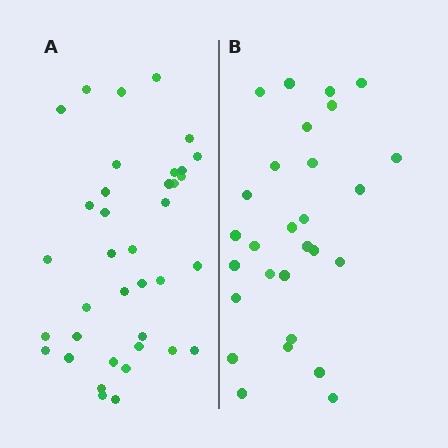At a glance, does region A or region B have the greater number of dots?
Region A (the left region) has more dots.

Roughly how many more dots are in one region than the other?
Region A has roughly 8 or so more dots than region B.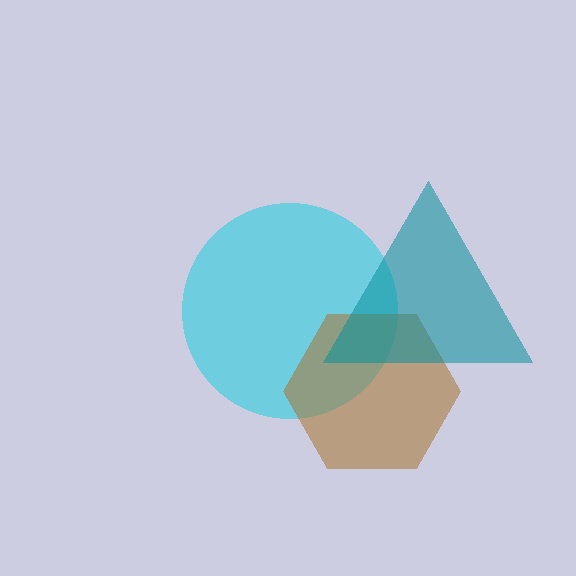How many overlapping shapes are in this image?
There are 3 overlapping shapes in the image.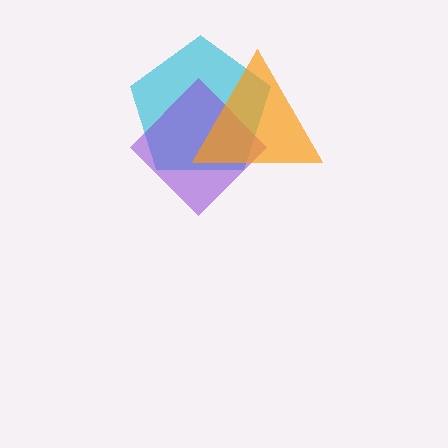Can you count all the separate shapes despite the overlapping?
Yes, there are 3 separate shapes.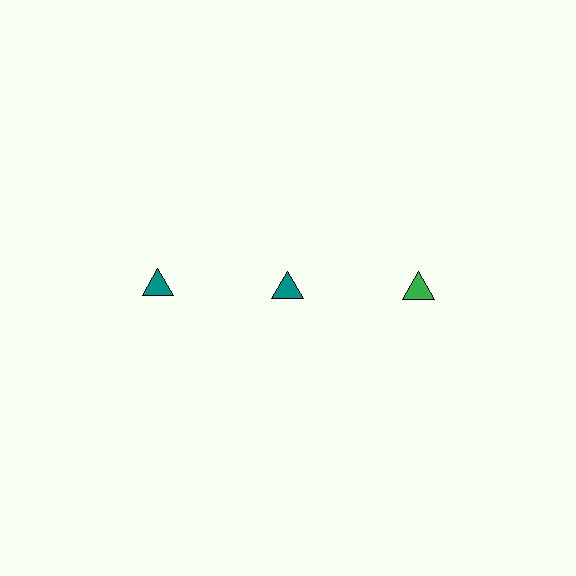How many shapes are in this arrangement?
There are 3 shapes arranged in a grid pattern.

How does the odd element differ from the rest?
It has a different color: green instead of teal.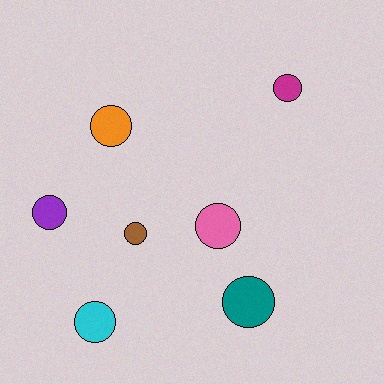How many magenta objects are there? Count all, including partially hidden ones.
There is 1 magenta object.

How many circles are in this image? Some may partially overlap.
There are 7 circles.